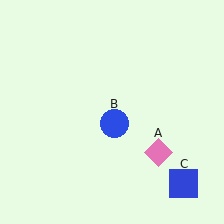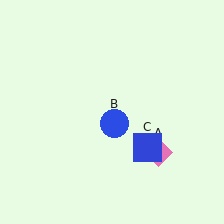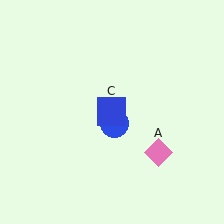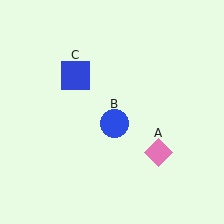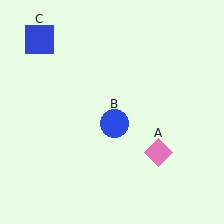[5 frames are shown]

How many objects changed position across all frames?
1 object changed position: blue square (object C).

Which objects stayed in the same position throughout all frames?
Pink diamond (object A) and blue circle (object B) remained stationary.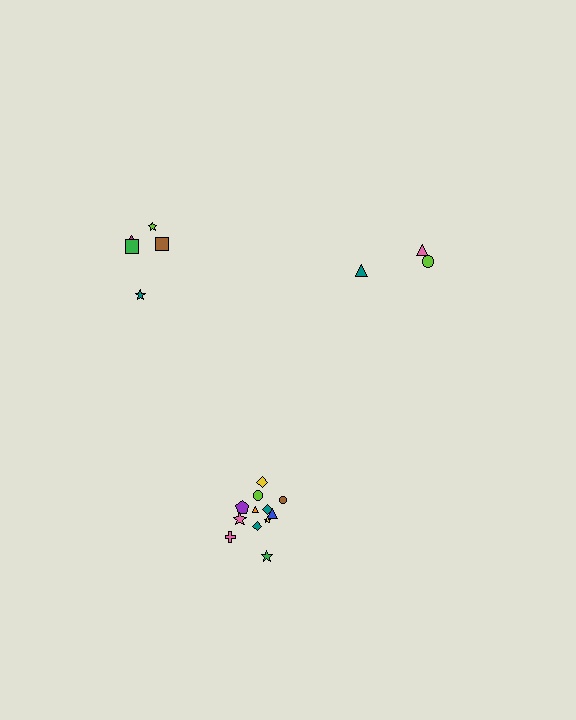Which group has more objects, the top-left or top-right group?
The top-left group.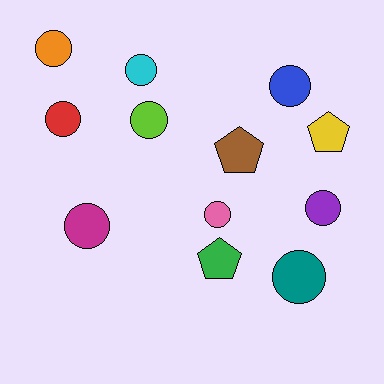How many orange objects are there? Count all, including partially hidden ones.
There is 1 orange object.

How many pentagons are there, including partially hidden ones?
There are 3 pentagons.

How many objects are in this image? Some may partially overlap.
There are 12 objects.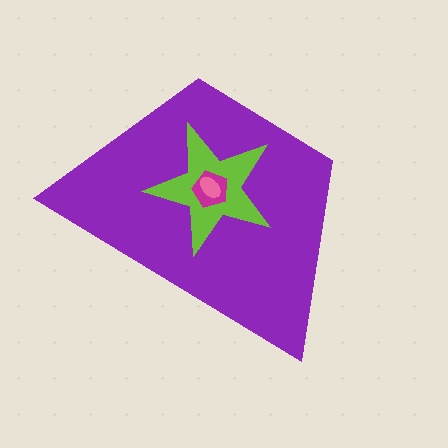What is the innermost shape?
The pink ellipse.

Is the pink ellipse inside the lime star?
Yes.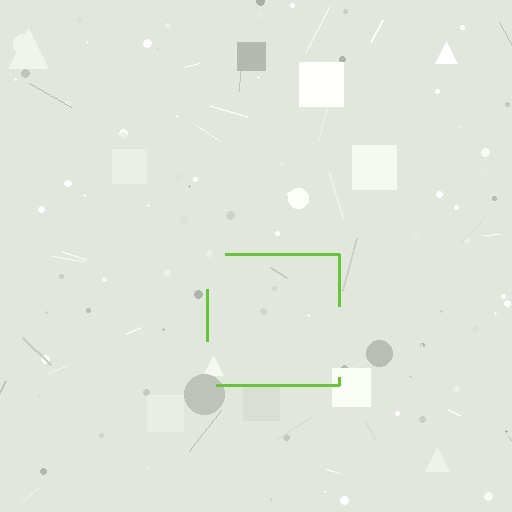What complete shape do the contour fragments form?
The contour fragments form a square.